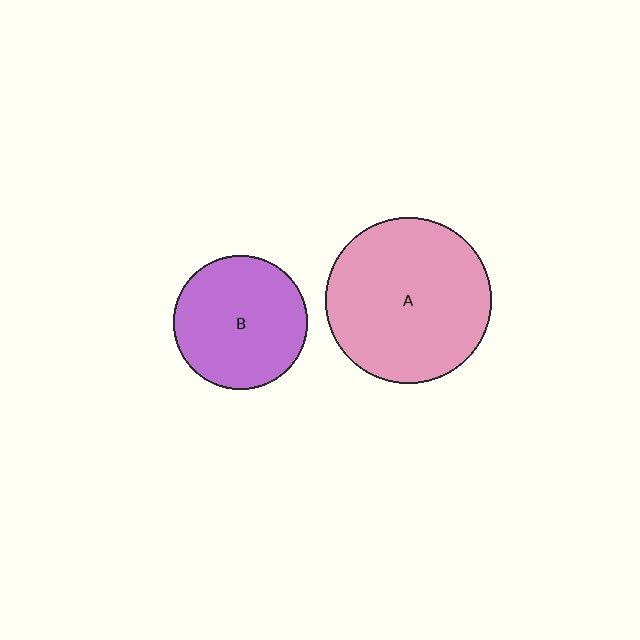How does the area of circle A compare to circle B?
Approximately 1.5 times.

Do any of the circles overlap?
No, none of the circles overlap.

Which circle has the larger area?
Circle A (pink).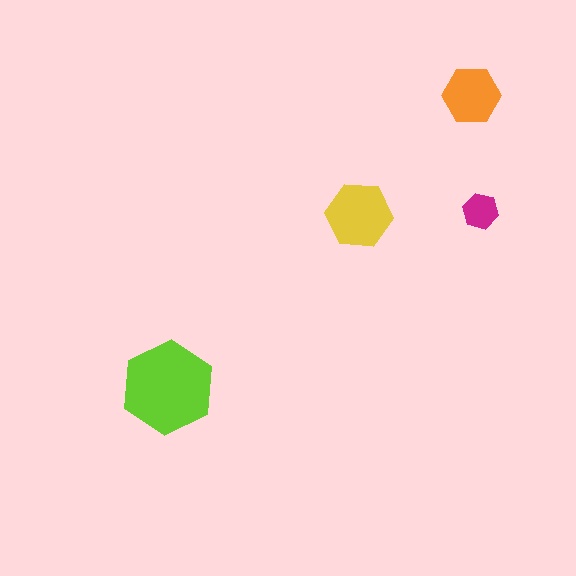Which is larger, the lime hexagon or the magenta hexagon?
The lime one.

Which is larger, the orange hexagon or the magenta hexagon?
The orange one.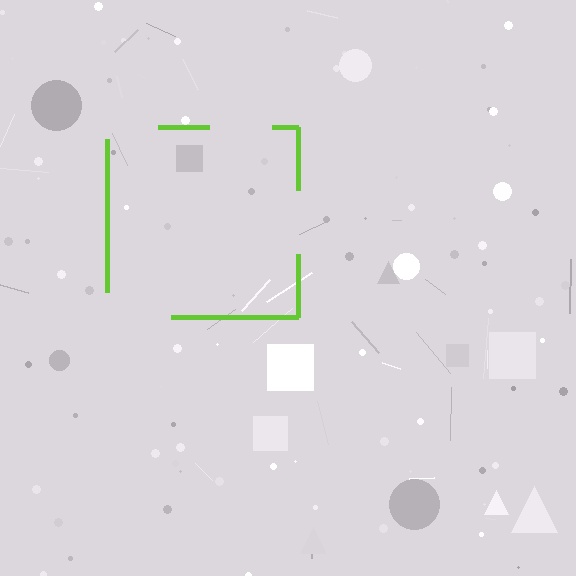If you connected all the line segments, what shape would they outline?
They would outline a square.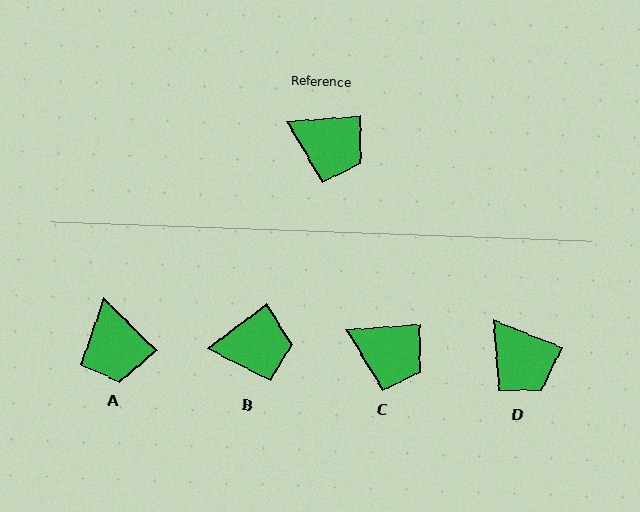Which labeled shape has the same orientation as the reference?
C.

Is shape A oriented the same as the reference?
No, it is off by about 50 degrees.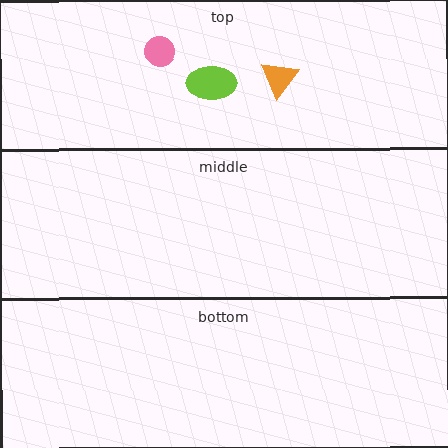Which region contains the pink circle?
The top region.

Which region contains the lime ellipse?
The top region.